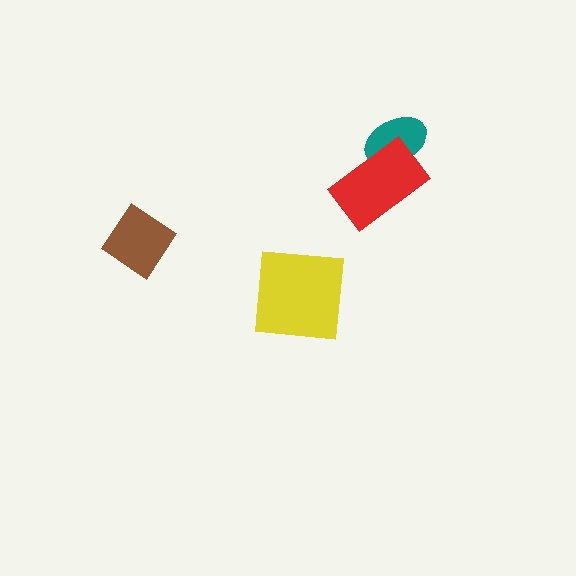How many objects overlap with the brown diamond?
0 objects overlap with the brown diamond.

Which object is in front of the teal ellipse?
The red rectangle is in front of the teal ellipse.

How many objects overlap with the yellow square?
0 objects overlap with the yellow square.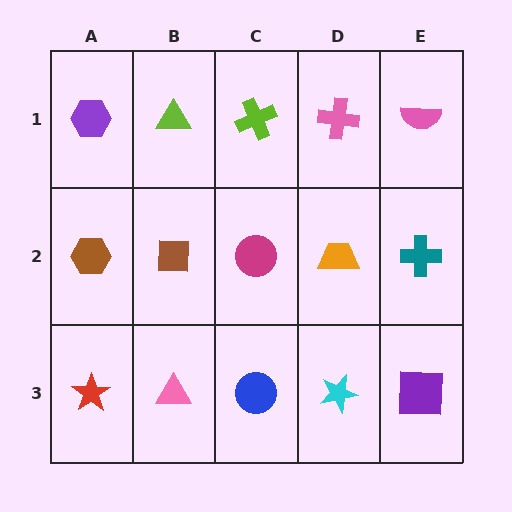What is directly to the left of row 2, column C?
A brown square.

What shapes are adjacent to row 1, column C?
A magenta circle (row 2, column C), a lime triangle (row 1, column B), a pink cross (row 1, column D).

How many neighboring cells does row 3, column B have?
3.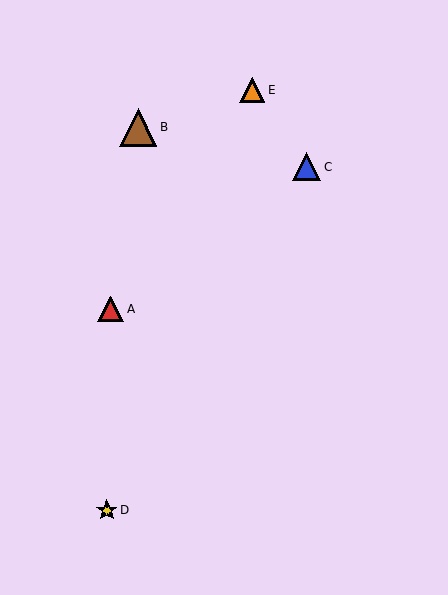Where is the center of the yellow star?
The center of the yellow star is at (107, 510).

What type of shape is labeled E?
Shape E is an orange triangle.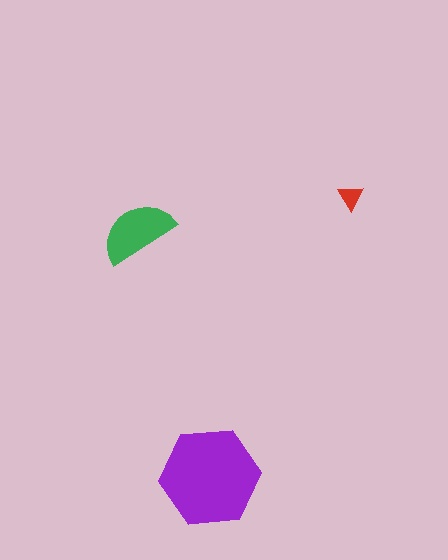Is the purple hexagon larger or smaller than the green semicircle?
Larger.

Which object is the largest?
The purple hexagon.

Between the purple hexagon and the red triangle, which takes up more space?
The purple hexagon.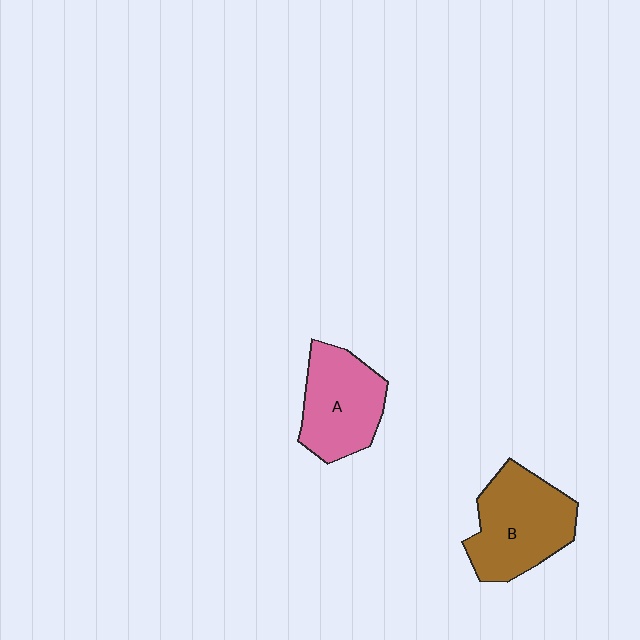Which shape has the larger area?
Shape B (brown).